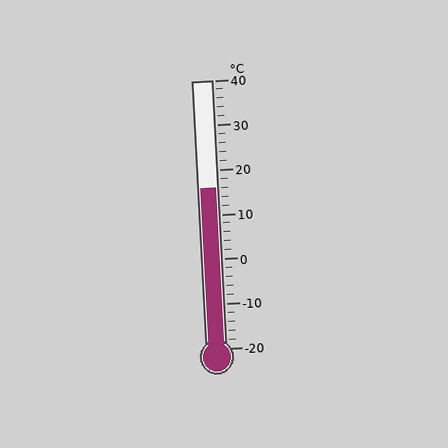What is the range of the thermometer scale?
The thermometer scale ranges from -20°C to 40°C.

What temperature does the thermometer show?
The thermometer shows approximately 16°C.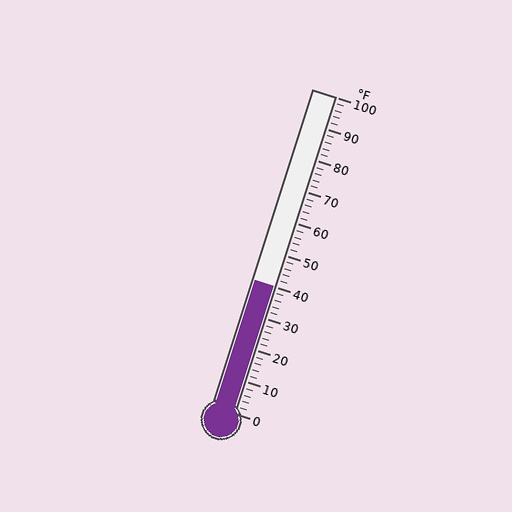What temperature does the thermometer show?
The thermometer shows approximately 40°F.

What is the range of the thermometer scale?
The thermometer scale ranges from 0°F to 100°F.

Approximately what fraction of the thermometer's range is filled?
The thermometer is filled to approximately 40% of its range.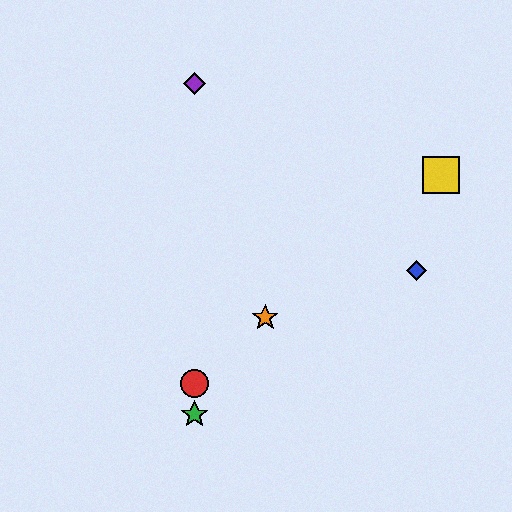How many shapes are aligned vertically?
3 shapes (the red circle, the green star, the purple diamond) are aligned vertically.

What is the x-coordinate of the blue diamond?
The blue diamond is at x≈416.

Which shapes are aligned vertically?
The red circle, the green star, the purple diamond are aligned vertically.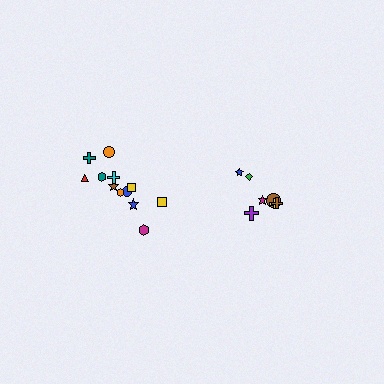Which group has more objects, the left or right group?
The left group.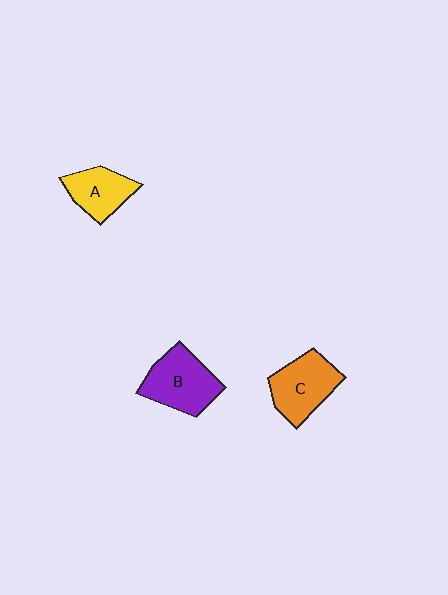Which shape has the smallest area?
Shape A (yellow).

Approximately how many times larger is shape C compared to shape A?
Approximately 1.3 times.